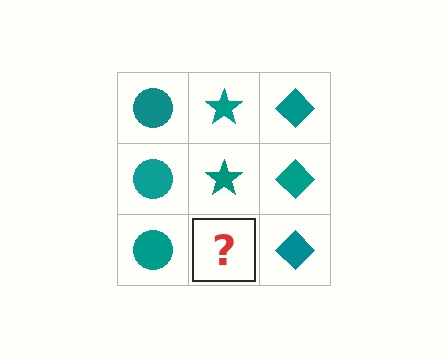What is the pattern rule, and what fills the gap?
The rule is that each column has a consistent shape. The gap should be filled with a teal star.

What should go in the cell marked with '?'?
The missing cell should contain a teal star.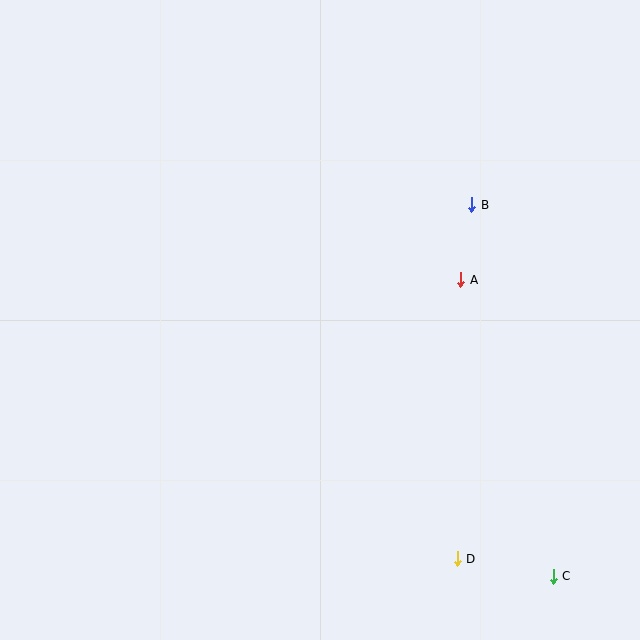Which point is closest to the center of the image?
Point A at (461, 280) is closest to the center.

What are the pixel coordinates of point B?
Point B is at (472, 205).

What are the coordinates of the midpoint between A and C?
The midpoint between A and C is at (507, 428).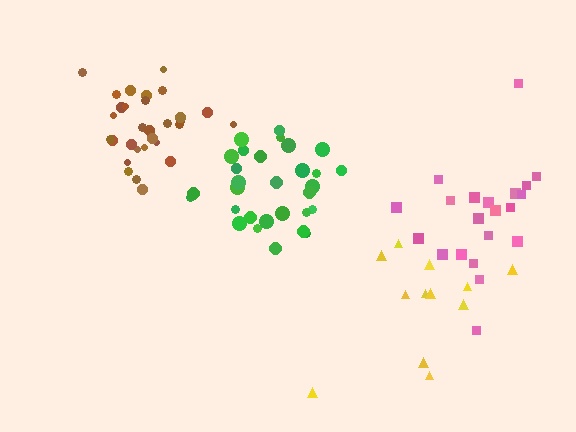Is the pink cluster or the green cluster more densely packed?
Green.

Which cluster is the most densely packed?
Brown.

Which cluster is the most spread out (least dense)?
Yellow.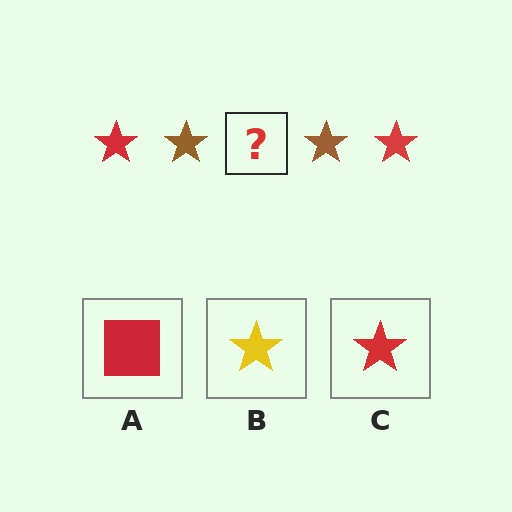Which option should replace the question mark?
Option C.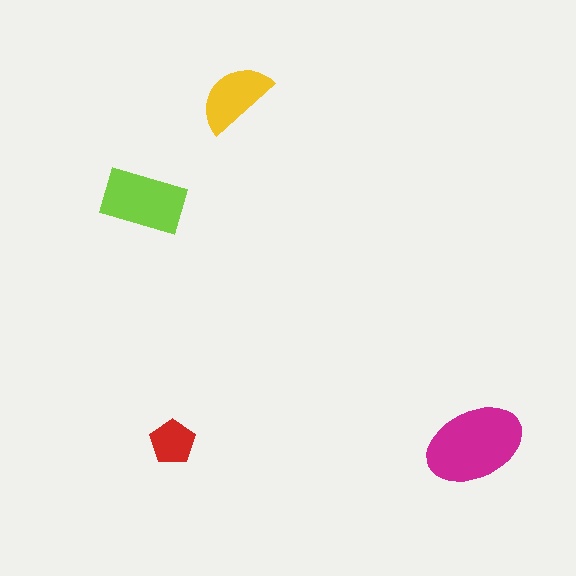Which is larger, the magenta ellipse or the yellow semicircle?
The magenta ellipse.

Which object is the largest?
The magenta ellipse.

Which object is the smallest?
The red pentagon.